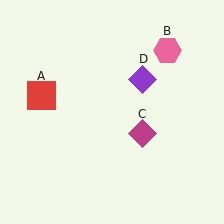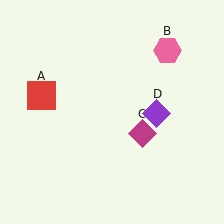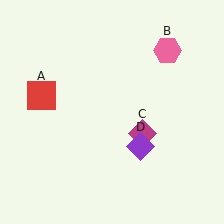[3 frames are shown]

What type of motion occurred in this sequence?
The purple diamond (object D) rotated clockwise around the center of the scene.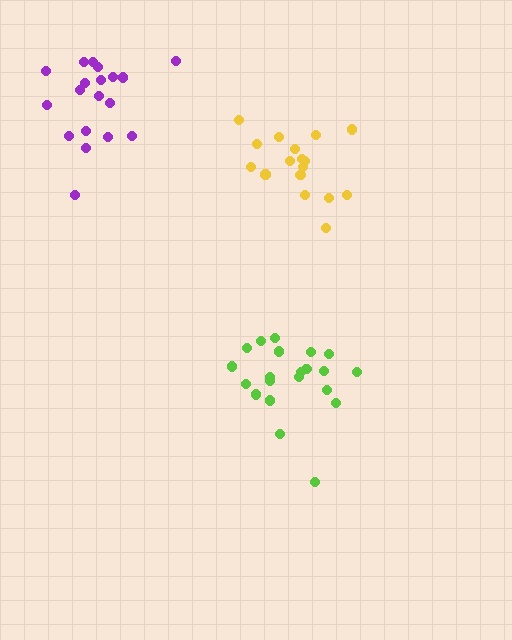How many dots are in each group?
Group 1: 19 dots, Group 2: 21 dots, Group 3: 17 dots (57 total).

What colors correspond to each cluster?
The clusters are colored: purple, lime, yellow.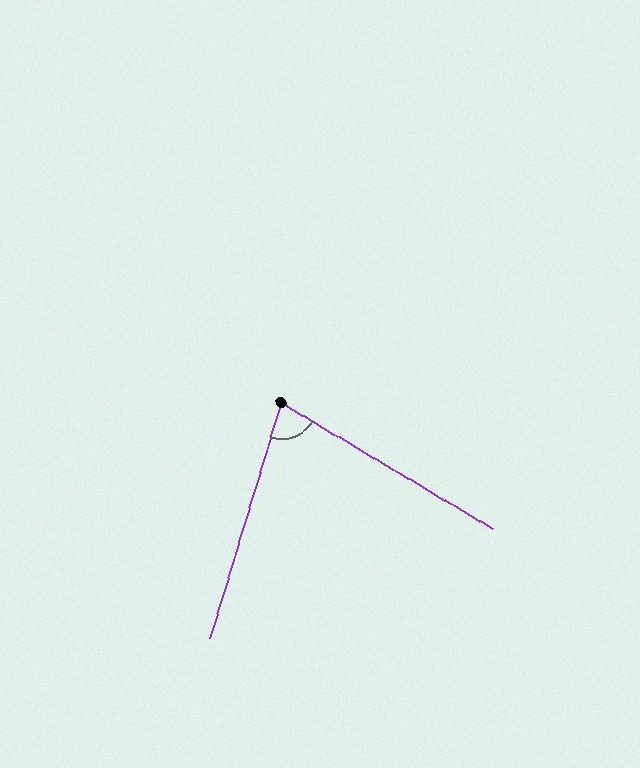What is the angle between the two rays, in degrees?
Approximately 76 degrees.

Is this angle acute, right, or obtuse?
It is acute.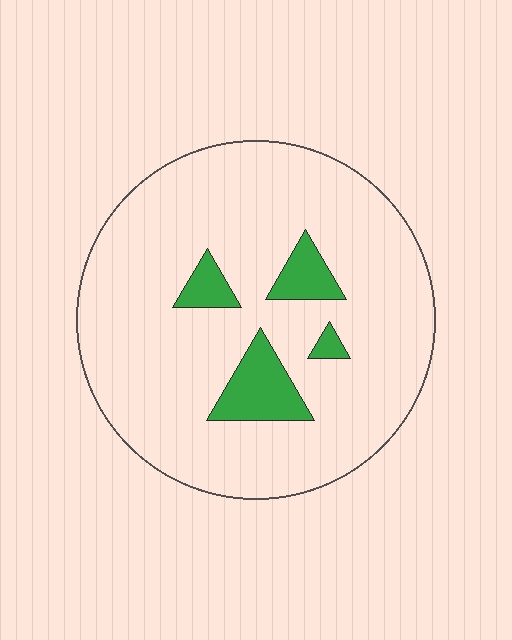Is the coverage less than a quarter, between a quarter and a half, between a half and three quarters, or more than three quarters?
Less than a quarter.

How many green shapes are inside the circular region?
4.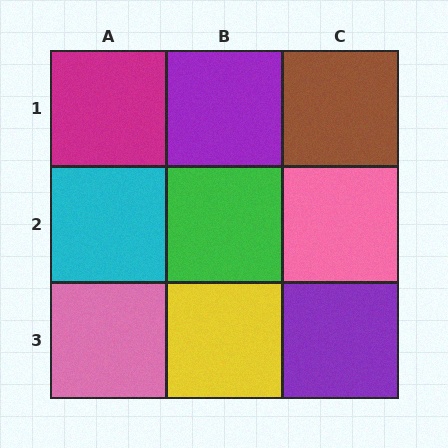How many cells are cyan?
1 cell is cyan.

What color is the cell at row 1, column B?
Purple.